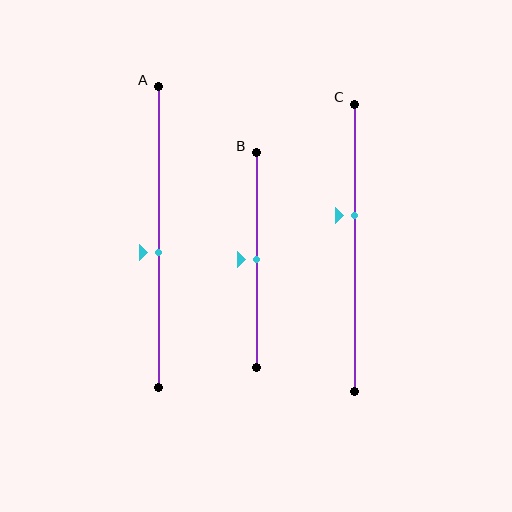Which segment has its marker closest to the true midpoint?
Segment B has its marker closest to the true midpoint.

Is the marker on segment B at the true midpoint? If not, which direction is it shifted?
Yes, the marker on segment B is at the true midpoint.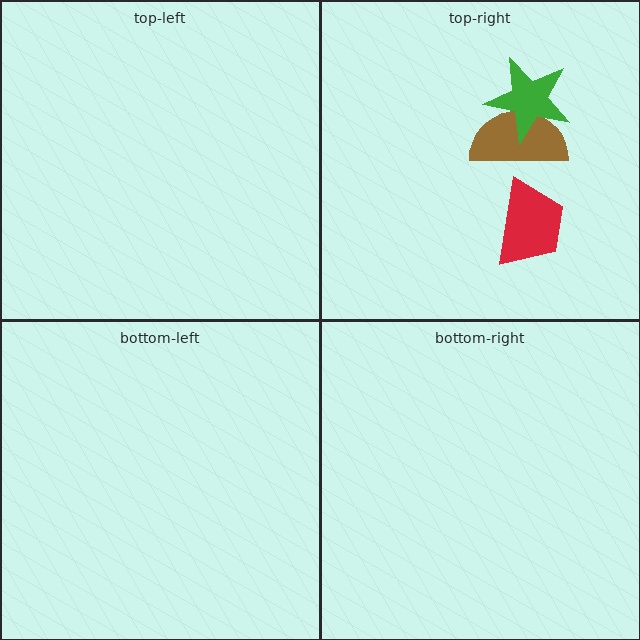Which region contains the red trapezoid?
The top-right region.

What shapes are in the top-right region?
The brown semicircle, the red trapezoid, the green star.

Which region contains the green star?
The top-right region.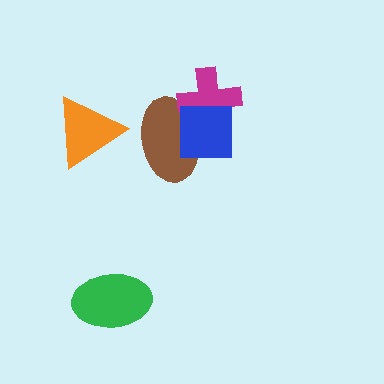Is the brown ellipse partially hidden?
Yes, it is partially covered by another shape.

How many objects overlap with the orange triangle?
0 objects overlap with the orange triangle.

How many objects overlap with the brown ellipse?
2 objects overlap with the brown ellipse.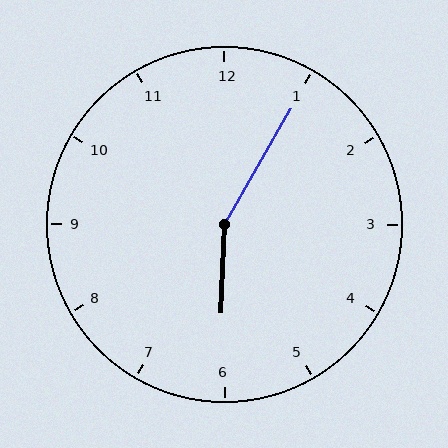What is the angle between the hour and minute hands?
Approximately 152 degrees.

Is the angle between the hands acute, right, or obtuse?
It is obtuse.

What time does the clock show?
6:05.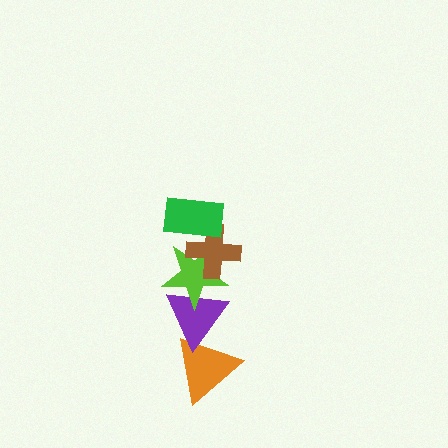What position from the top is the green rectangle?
The green rectangle is 1st from the top.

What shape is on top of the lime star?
The brown cross is on top of the lime star.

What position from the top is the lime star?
The lime star is 3rd from the top.